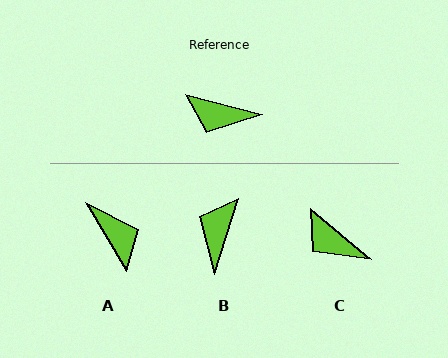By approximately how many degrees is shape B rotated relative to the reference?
Approximately 93 degrees clockwise.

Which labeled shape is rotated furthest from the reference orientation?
A, about 136 degrees away.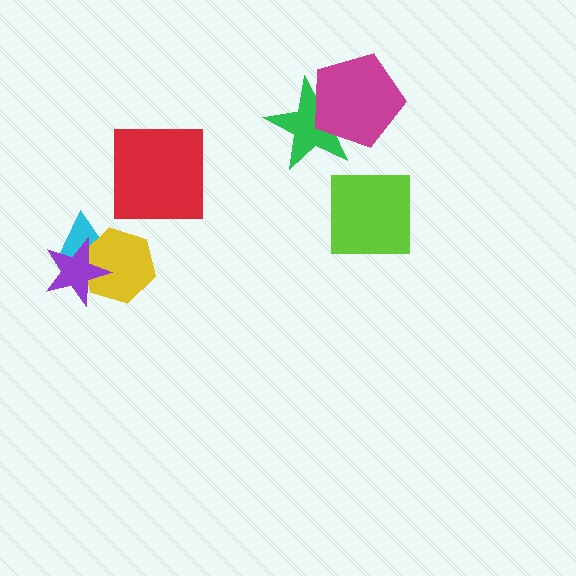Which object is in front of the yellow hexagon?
The purple star is in front of the yellow hexagon.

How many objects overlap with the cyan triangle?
2 objects overlap with the cyan triangle.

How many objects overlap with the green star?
1 object overlaps with the green star.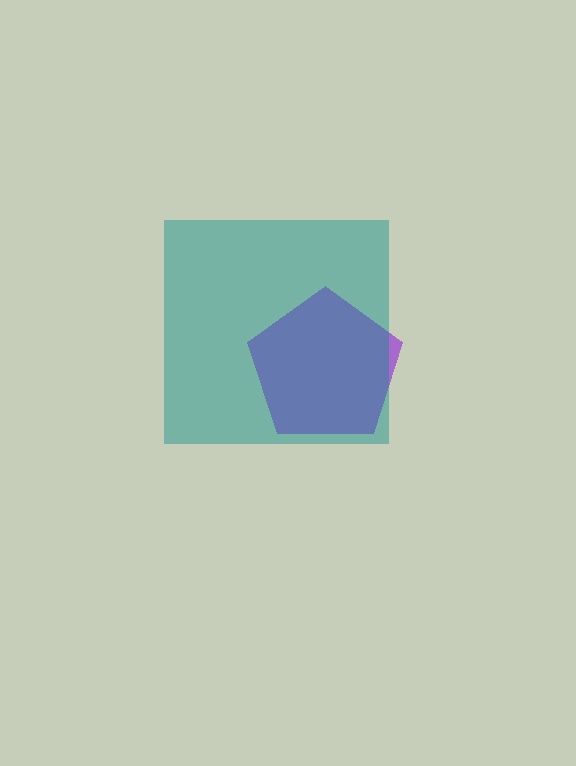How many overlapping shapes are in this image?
There are 2 overlapping shapes in the image.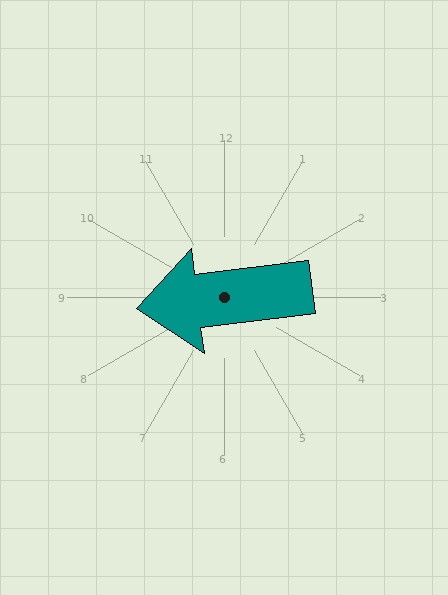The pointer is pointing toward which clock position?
Roughly 9 o'clock.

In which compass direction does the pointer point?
West.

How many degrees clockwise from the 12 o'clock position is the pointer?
Approximately 263 degrees.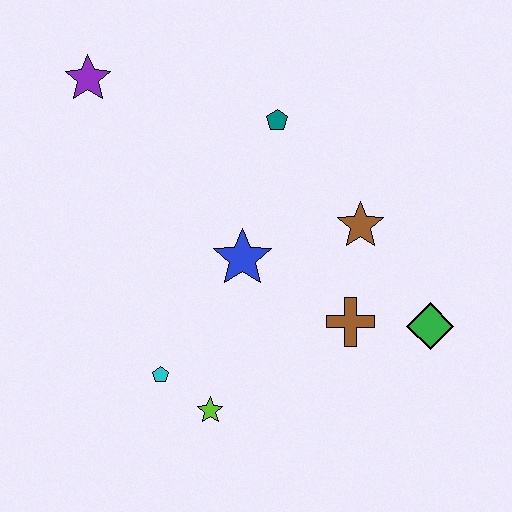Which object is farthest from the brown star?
The purple star is farthest from the brown star.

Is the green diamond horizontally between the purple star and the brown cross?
No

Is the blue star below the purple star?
Yes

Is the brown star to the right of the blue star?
Yes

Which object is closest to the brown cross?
The green diamond is closest to the brown cross.